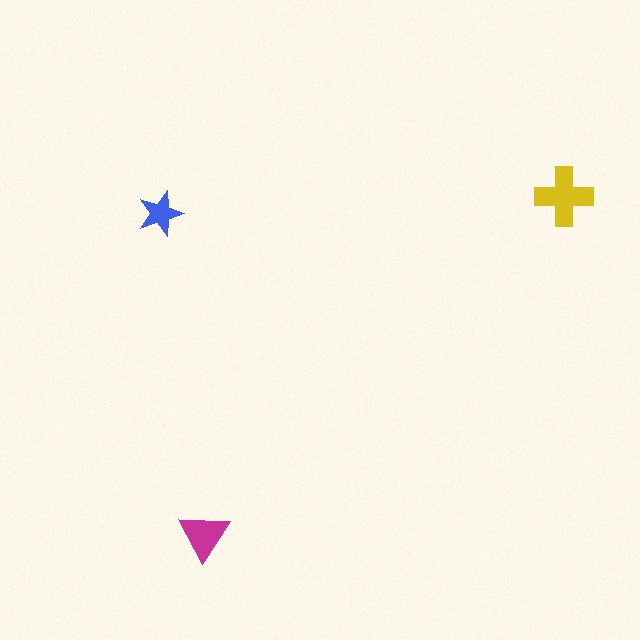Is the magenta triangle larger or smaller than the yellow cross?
Smaller.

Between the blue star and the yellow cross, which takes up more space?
The yellow cross.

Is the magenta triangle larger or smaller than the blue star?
Larger.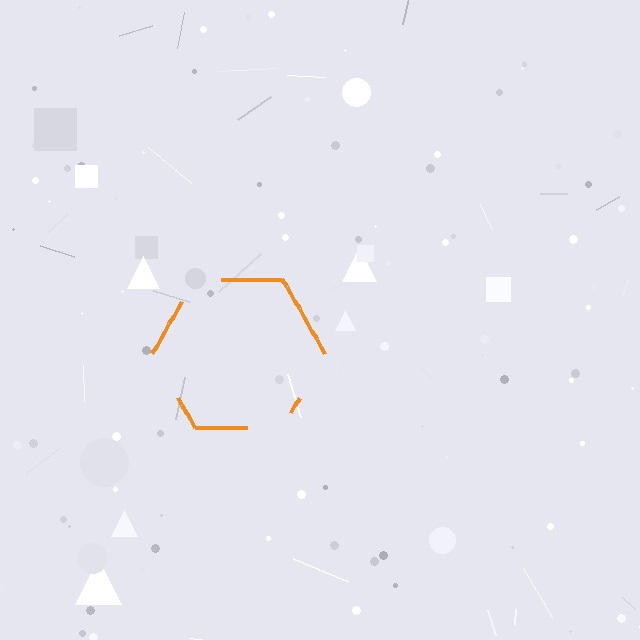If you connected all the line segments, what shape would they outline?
They would outline a hexagon.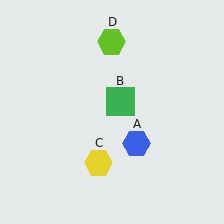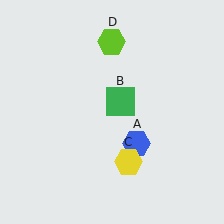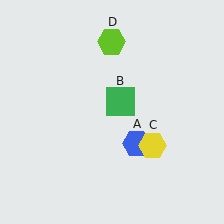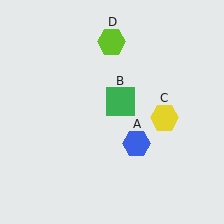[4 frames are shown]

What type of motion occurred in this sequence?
The yellow hexagon (object C) rotated counterclockwise around the center of the scene.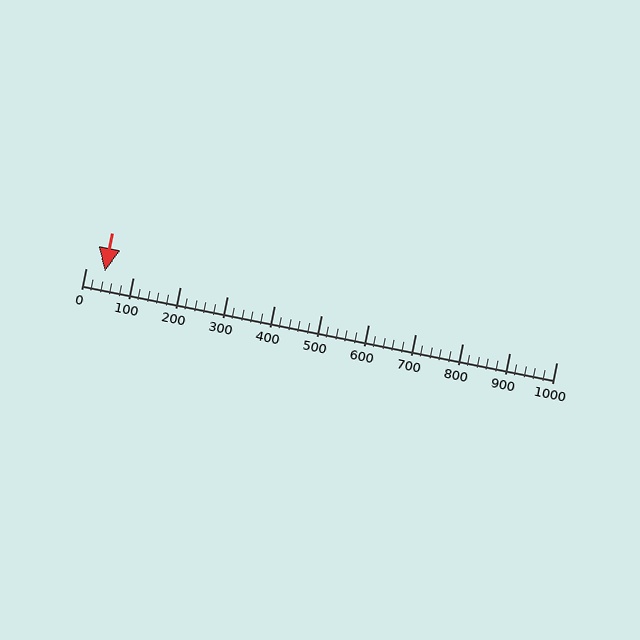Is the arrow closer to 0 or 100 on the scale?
The arrow is closer to 0.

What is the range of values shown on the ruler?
The ruler shows values from 0 to 1000.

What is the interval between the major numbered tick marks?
The major tick marks are spaced 100 units apart.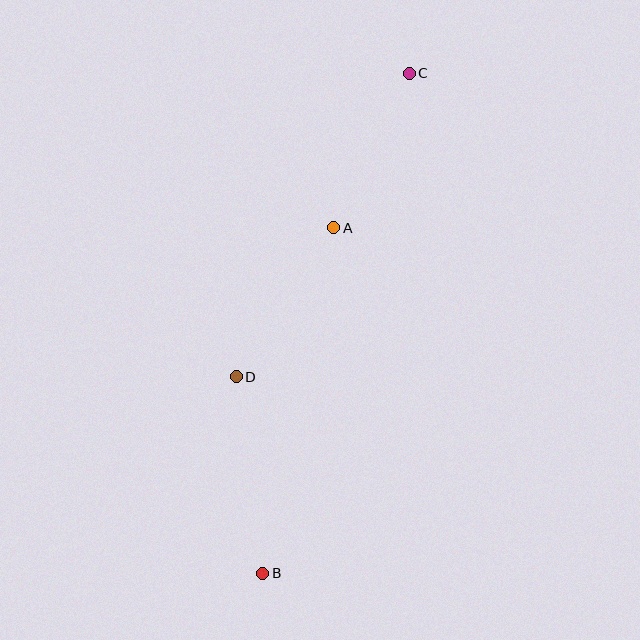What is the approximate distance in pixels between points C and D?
The distance between C and D is approximately 350 pixels.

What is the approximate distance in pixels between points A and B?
The distance between A and B is approximately 352 pixels.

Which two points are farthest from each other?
Points B and C are farthest from each other.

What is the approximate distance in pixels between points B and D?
The distance between B and D is approximately 198 pixels.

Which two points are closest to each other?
Points A and C are closest to each other.